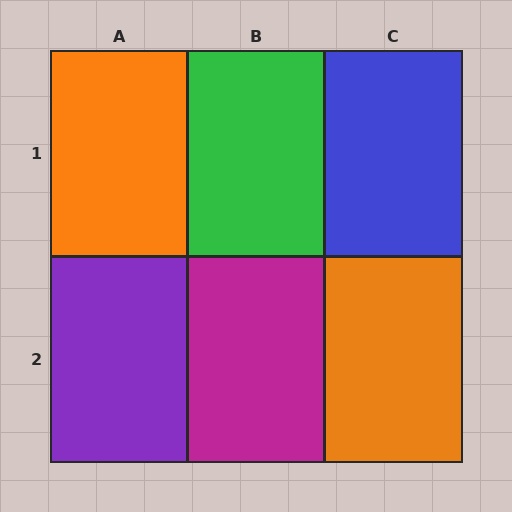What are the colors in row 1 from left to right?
Orange, green, blue.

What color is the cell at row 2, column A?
Purple.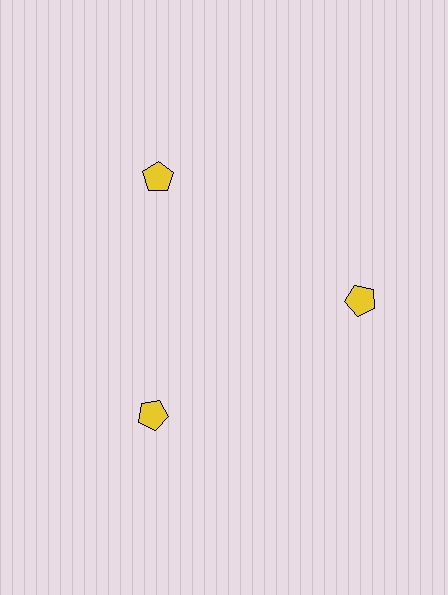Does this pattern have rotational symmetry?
Yes, this pattern has 3-fold rotational symmetry. It looks the same after rotating 120 degrees around the center.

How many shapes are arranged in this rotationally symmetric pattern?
There are 3 shapes, arranged in 3 groups of 1.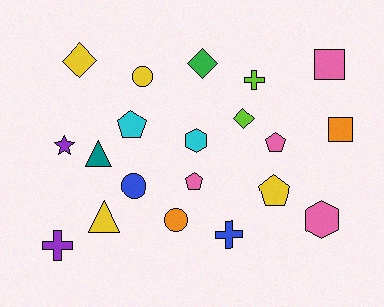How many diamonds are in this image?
There are 3 diamonds.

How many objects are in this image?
There are 20 objects.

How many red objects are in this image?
There are no red objects.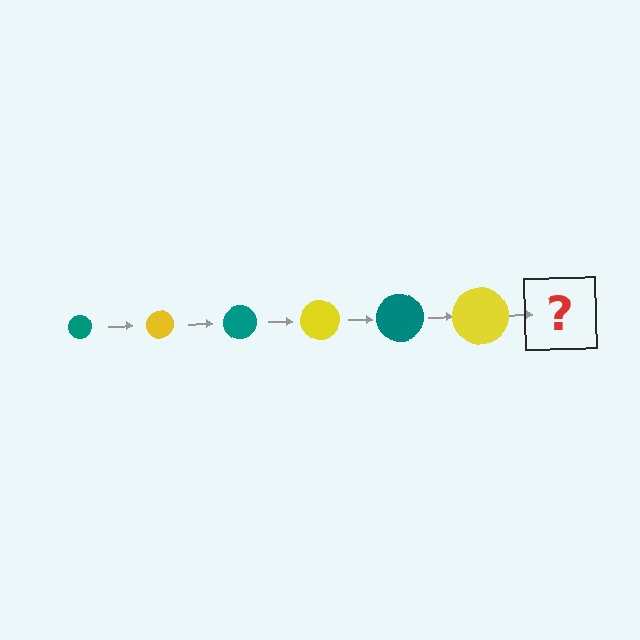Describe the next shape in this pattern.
It should be a teal circle, larger than the previous one.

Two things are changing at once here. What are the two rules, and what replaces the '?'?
The two rules are that the circle grows larger each step and the color cycles through teal and yellow. The '?' should be a teal circle, larger than the previous one.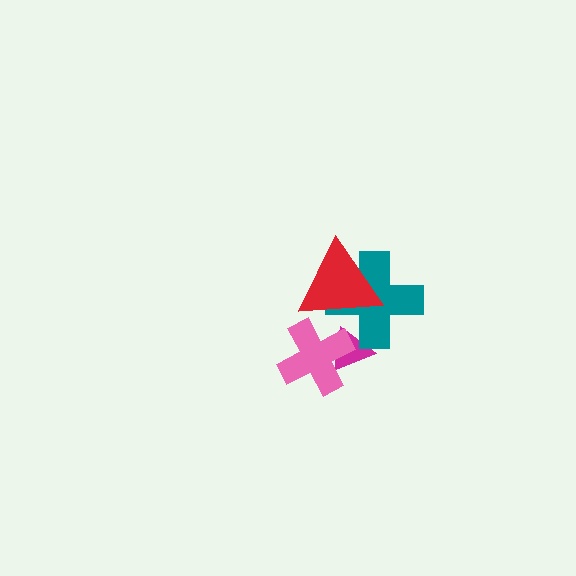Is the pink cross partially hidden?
No, no other shape covers it.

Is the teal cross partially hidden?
Yes, it is partially covered by another shape.